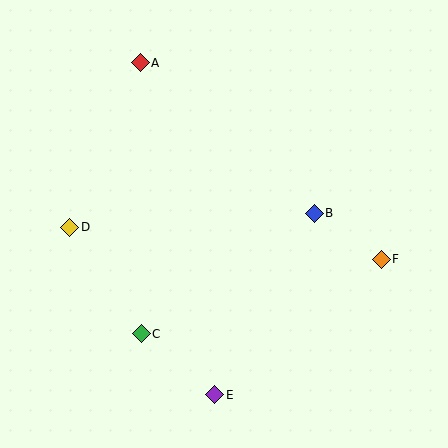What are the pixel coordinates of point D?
Point D is at (70, 227).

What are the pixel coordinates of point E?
Point E is at (215, 395).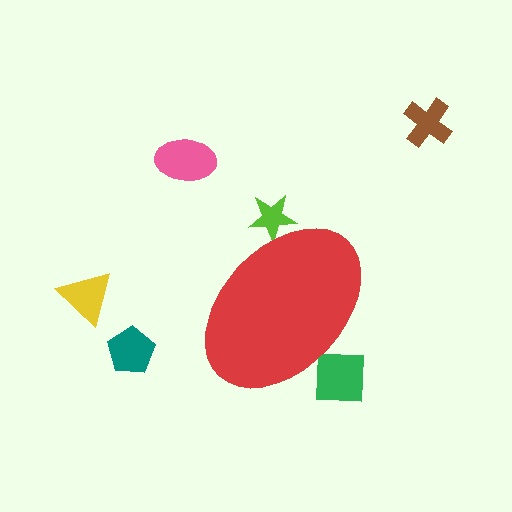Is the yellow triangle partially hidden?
No, the yellow triangle is fully visible.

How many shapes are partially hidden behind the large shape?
2 shapes are partially hidden.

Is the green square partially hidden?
Yes, the green square is partially hidden behind the red ellipse.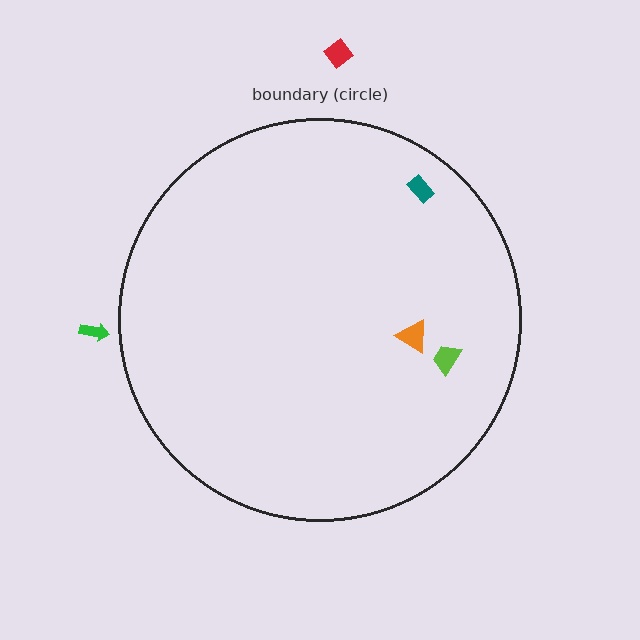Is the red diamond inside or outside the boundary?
Outside.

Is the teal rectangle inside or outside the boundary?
Inside.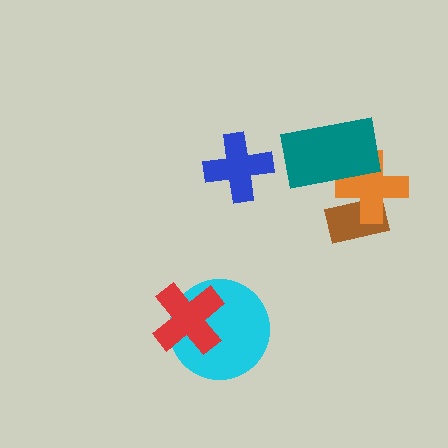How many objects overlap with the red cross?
1 object overlaps with the red cross.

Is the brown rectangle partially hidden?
Yes, it is partially covered by another shape.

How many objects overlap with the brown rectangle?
1 object overlaps with the brown rectangle.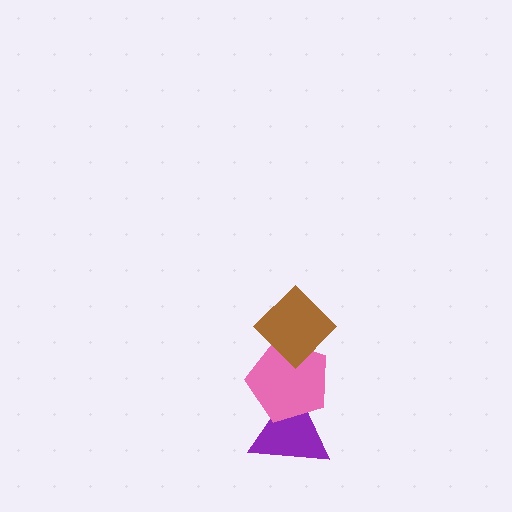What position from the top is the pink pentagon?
The pink pentagon is 2nd from the top.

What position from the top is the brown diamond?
The brown diamond is 1st from the top.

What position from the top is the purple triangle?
The purple triangle is 3rd from the top.